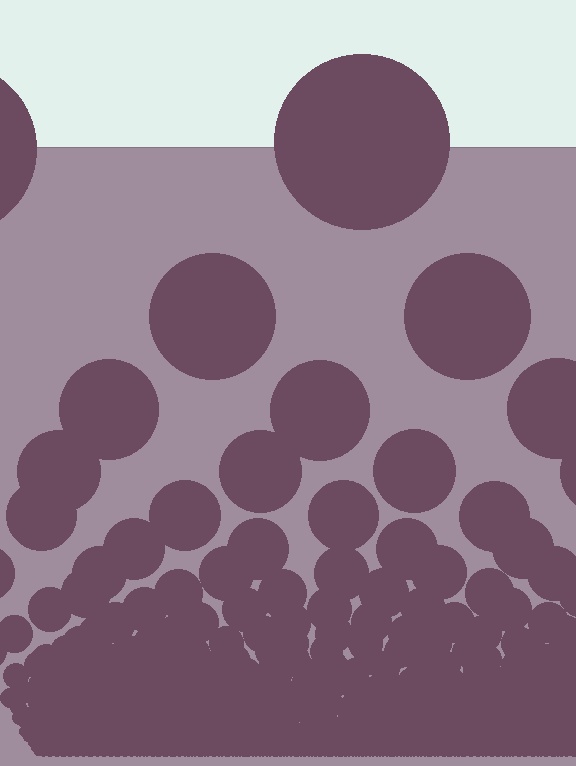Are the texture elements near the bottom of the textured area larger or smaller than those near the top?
Smaller. The gradient is inverted — elements near the bottom are smaller and denser.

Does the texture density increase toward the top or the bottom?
Density increases toward the bottom.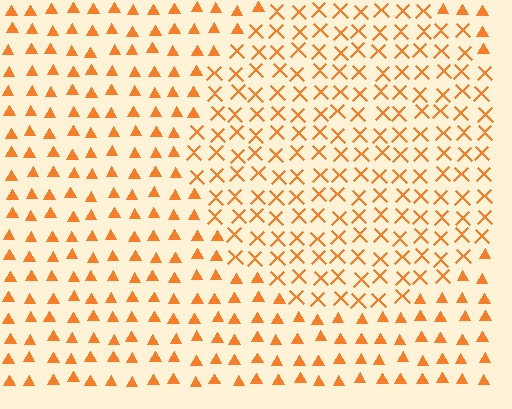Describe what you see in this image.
The image is filled with small orange elements arranged in a uniform grid. A circle-shaped region contains X marks, while the surrounding area contains triangles. The boundary is defined purely by the change in element shape.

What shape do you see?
I see a circle.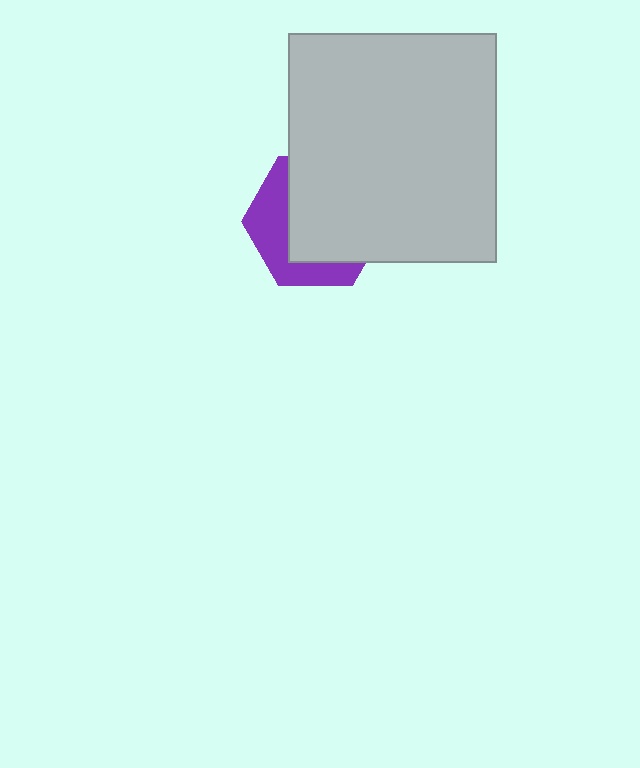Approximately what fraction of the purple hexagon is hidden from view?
Roughly 64% of the purple hexagon is hidden behind the light gray rectangle.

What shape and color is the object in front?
The object in front is a light gray rectangle.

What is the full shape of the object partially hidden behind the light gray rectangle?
The partially hidden object is a purple hexagon.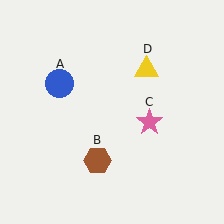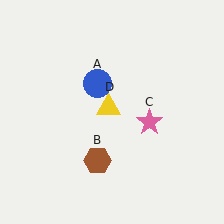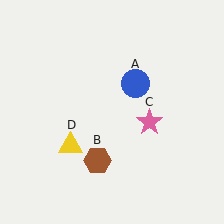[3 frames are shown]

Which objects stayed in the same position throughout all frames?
Brown hexagon (object B) and pink star (object C) remained stationary.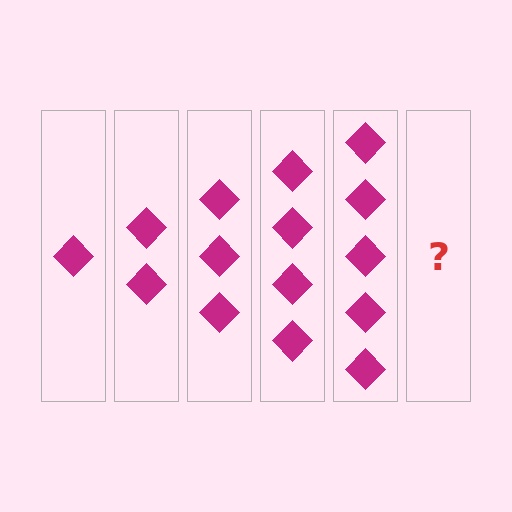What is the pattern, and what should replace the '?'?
The pattern is that each step adds one more diamond. The '?' should be 6 diamonds.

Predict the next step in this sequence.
The next step is 6 diamonds.